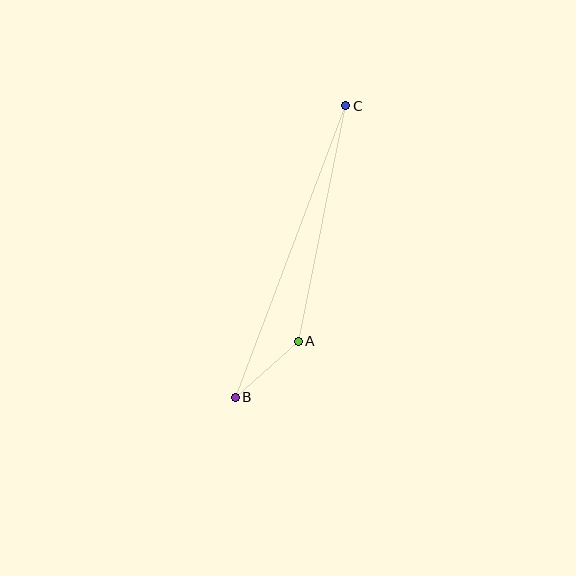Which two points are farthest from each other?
Points B and C are farthest from each other.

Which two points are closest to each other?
Points A and B are closest to each other.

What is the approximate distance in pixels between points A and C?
The distance between A and C is approximately 240 pixels.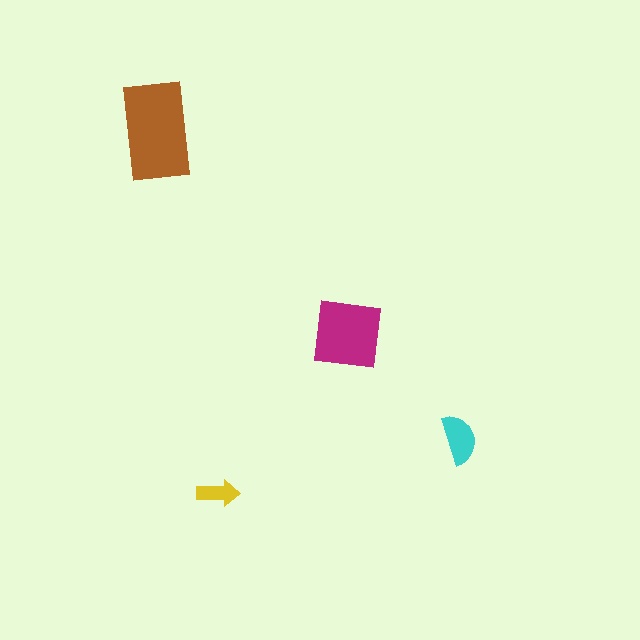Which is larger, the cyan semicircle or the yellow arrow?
The cyan semicircle.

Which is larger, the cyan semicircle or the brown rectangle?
The brown rectangle.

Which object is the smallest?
The yellow arrow.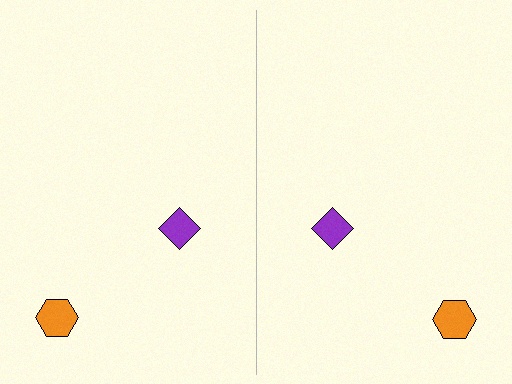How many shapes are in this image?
There are 4 shapes in this image.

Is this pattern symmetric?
Yes, this pattern has bilateral (reflection) symmetry.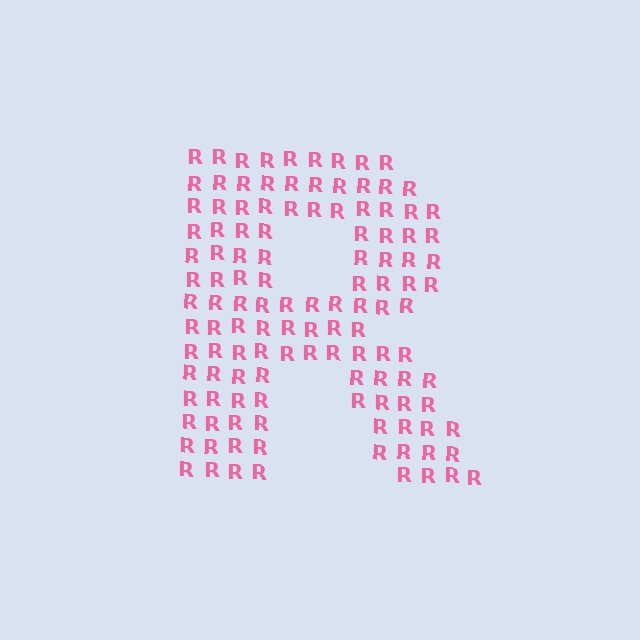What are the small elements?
The small elements are letter R's.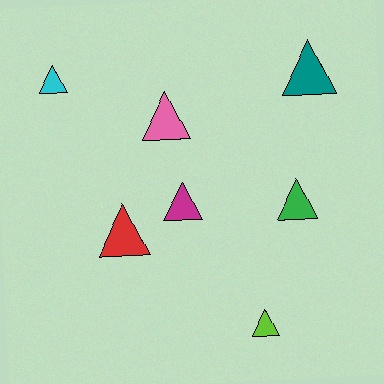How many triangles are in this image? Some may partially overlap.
There are 7 triangles.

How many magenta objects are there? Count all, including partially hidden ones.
There is 1 magenta object.